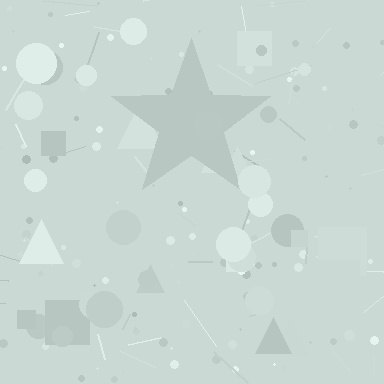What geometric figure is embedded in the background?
A star is embedded in the background.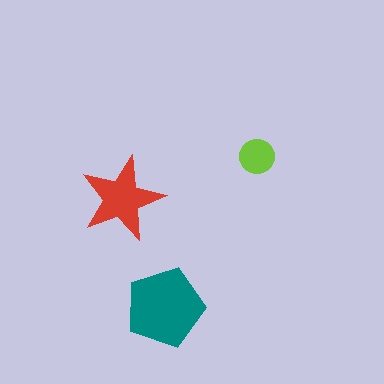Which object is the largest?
The teal pentagon.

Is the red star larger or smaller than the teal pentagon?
Smaller.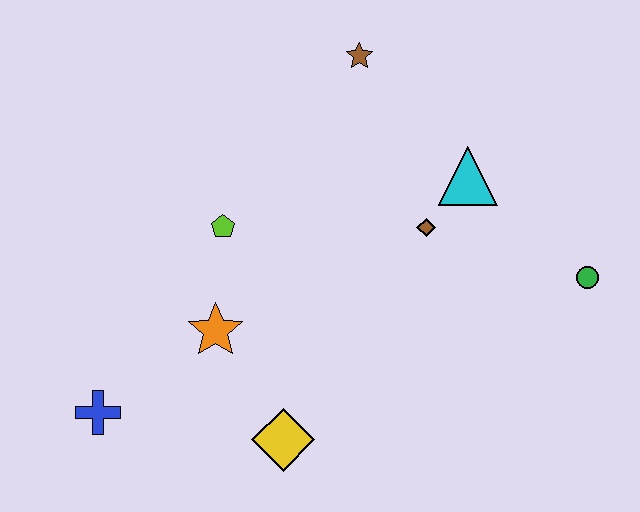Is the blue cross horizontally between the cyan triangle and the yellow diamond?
No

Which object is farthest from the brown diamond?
The blue cross is farthest from the brown diamond.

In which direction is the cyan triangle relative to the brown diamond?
The cyan triangle is above the brown diamond.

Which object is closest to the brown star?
The cyan triangle is closest to the brown star.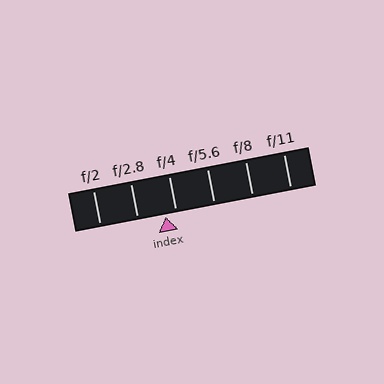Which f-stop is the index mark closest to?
The index mark is closest to f/4.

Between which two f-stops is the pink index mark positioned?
The index mark is between f/2.8 and f/4.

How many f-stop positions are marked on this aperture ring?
There are 6 f-stop positions marked.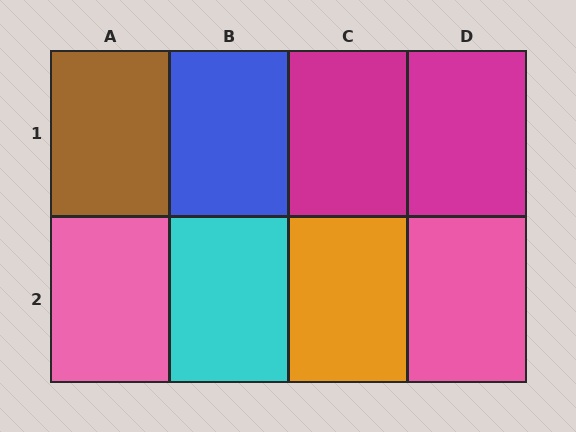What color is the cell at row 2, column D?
Pink.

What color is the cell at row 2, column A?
Pink.